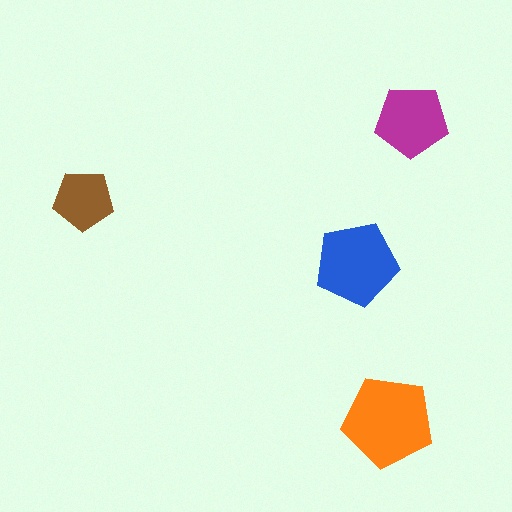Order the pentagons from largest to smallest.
the orange one, the blue one, the magenta one, the brown one.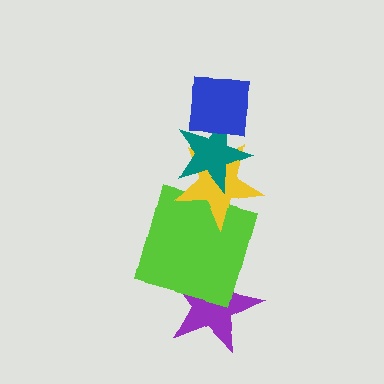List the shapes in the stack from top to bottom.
From top to bottom: the blue square, the teal star, the yellow star, the lime square, the purple star.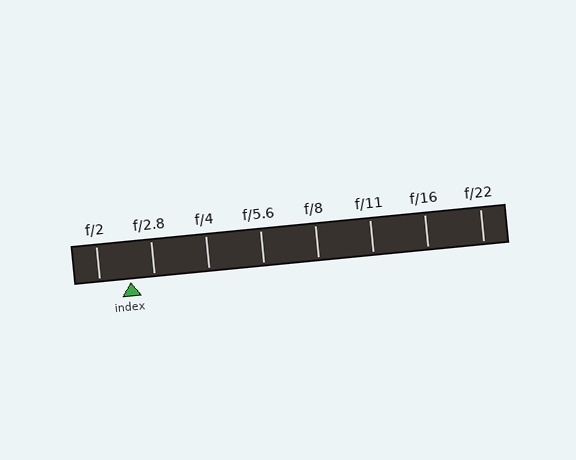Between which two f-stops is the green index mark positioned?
The index mark is between f/2 and f/2.8.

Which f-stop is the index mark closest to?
The index mark is closest to f/2.8.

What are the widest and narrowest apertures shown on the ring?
The widest aperture shown is f/2 and the narrowest is f/22.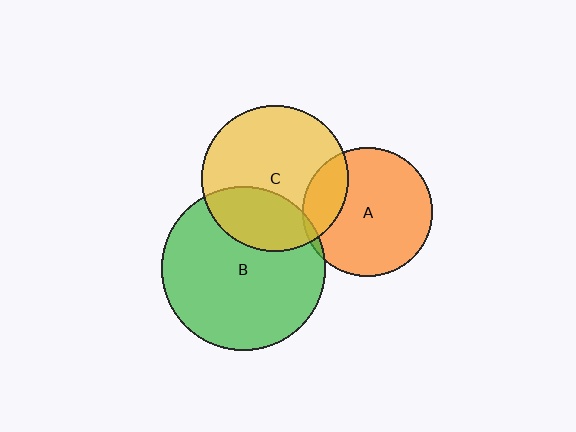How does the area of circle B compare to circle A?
Approximately 1.6 times.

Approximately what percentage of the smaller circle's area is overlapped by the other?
Approximately 5%.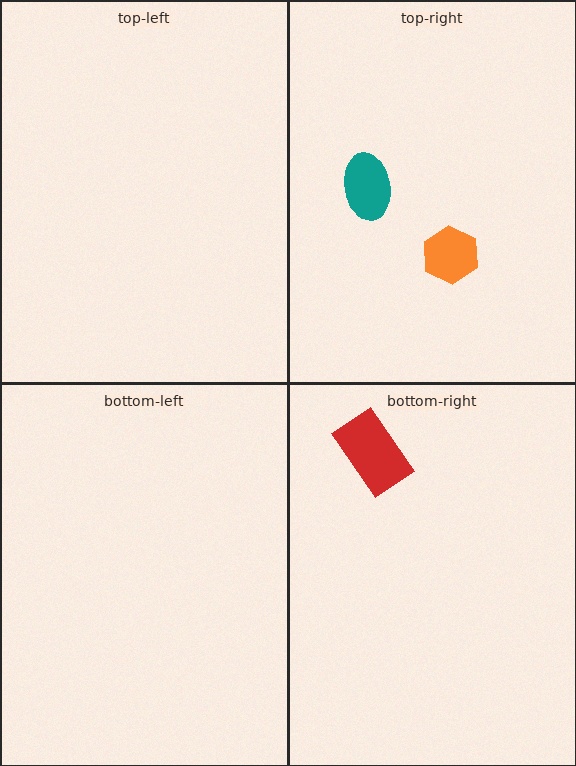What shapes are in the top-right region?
The teal ellipse, the orange hexagon.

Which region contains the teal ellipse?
The top-right region.